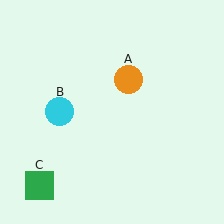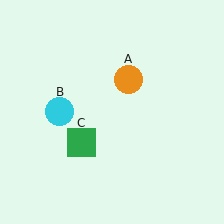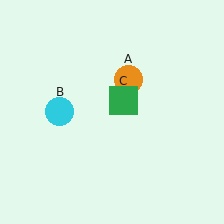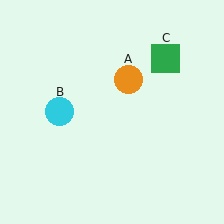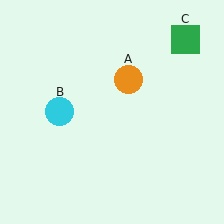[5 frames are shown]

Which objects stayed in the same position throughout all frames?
Orange circle (object A) and cyan circle (object B) remained stationary.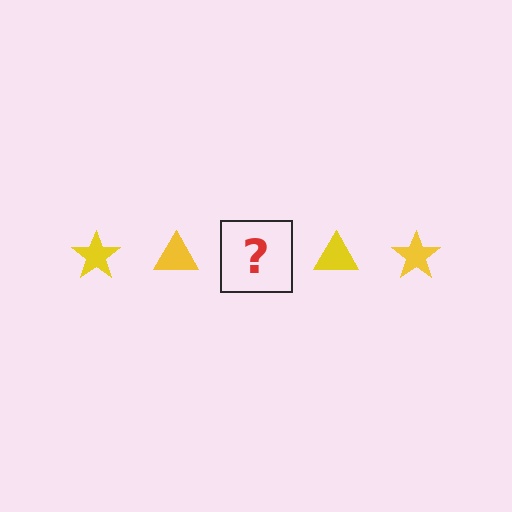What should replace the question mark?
The question mark should be replaced with a yellow star.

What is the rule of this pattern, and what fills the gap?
The rule is that the pattern cycles through star, triangle shapes in yellow. The gap should be filled with a yellow star.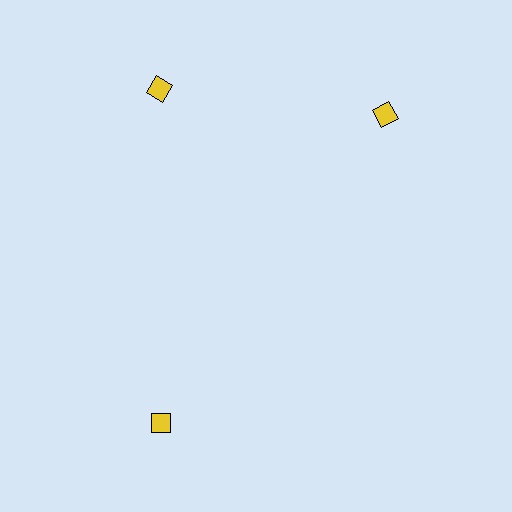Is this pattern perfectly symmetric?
No. The 3 yellow diamonds are arranged in a ring, but one element near the 3 o'clock position is rotated out of alignment along the ring, breaking the 3-fold rotational symmetry.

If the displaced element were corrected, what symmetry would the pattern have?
It would have 3-fold rotational symmetry — the pattern would map onto itself every 120 degrees.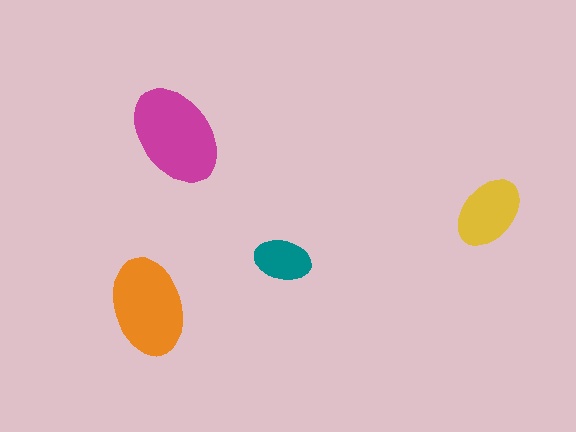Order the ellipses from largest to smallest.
the magenta one, the orange one, the yellow one, the teal one.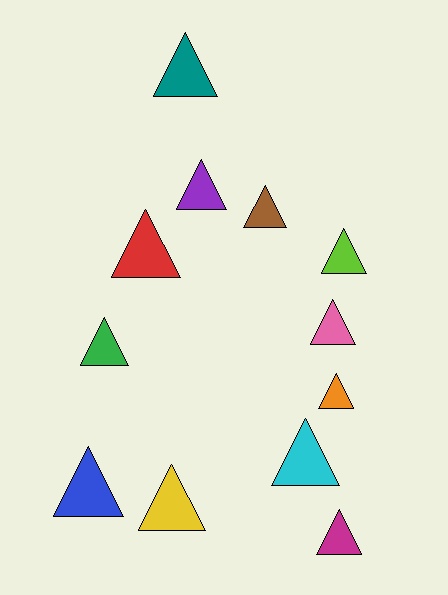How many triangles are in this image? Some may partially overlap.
There are 12 triangles.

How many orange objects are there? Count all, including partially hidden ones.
There is 1 orange object.